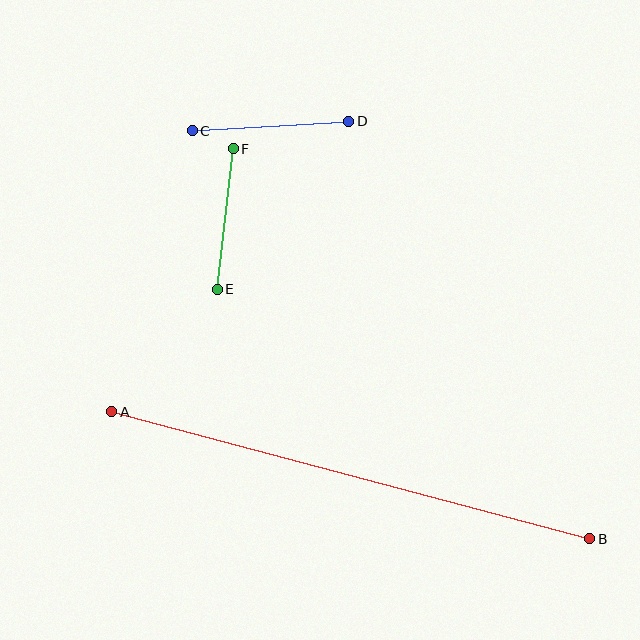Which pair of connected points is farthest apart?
Points A and B are farthest apart.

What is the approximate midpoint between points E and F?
The midpoint is at approximately (225, 219) pixels.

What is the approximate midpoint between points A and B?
The midpoint is at approximately (351, 475) pixels.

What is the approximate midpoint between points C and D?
The midpoint is at approximately (270, 126) pixels.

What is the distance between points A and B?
The distance is approximately 494 pixels.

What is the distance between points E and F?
The distance is approximately 141 pixels.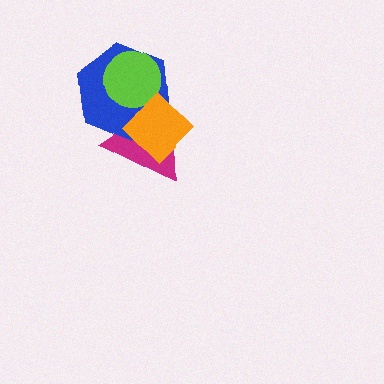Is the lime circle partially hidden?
Yes, it is partially covered by another shape.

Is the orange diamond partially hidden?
No, no other shape covers it.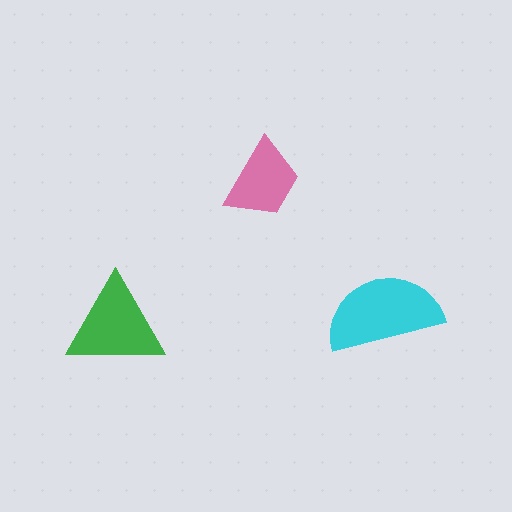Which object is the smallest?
The pink trapezoid.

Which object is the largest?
The cyan semicircle.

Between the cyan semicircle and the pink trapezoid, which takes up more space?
The cyan semicircle.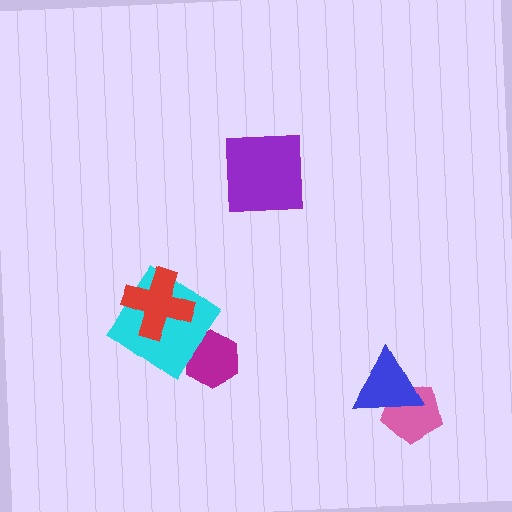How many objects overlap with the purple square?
0 objects overlap with the purple square.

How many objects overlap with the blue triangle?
1 object overlaps with the blue triangle.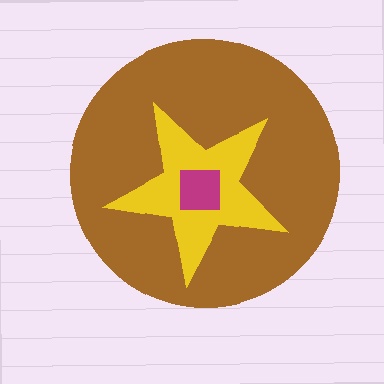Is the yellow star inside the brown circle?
Yes.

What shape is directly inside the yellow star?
The magenta square.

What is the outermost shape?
The brown circle.